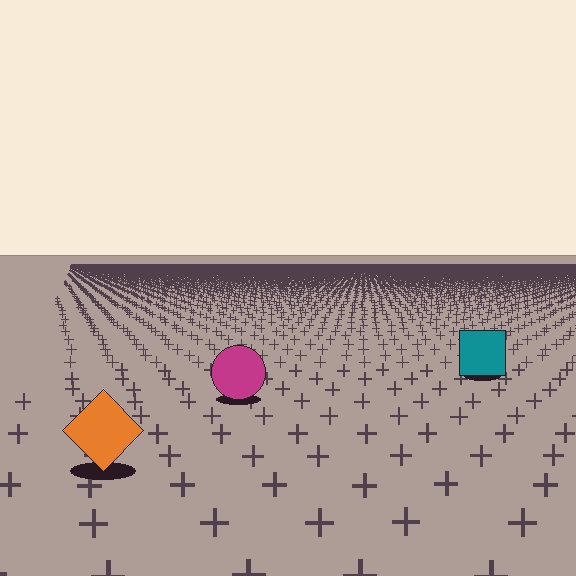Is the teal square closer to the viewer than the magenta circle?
No. The magenta circle is closer — you can tell from the texture gradient: the ground texture is coarser near it.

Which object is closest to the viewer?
The orange diamond is closest. The texture marks near it are larger and more spread out.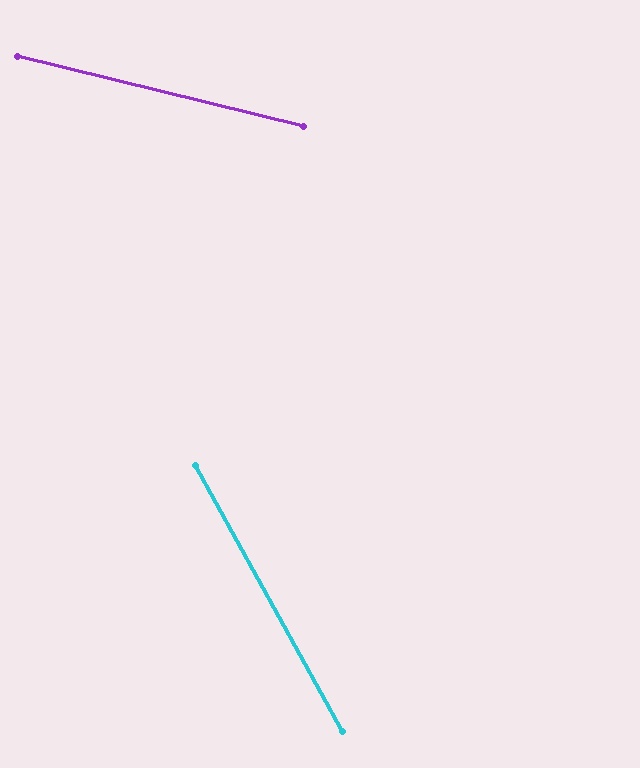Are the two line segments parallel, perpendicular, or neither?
Neither parallel nor perpendicular — they differ by about 47°.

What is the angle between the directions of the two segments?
Approximately 47 degrees.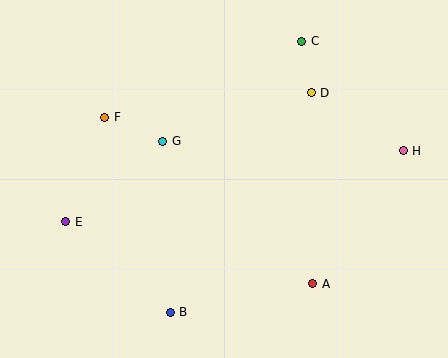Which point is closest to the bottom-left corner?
Point E is closest to the bottom-left corner.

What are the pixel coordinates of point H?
Point H is at (403, 151).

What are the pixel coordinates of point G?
Point G is at (163, 141).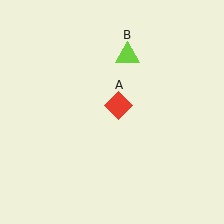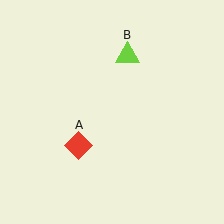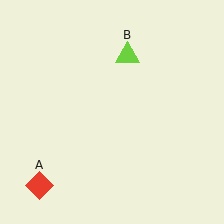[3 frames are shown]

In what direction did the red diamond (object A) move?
The red diamond (object A) moved down and to the left.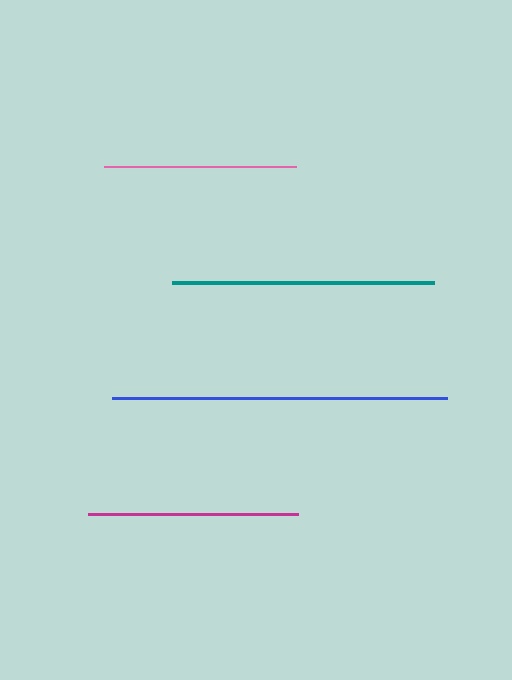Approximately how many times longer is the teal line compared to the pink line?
The teal line is approximately 1.4 times the length of the pink line.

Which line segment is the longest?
The blue line is the longest at approximately 335 pixels.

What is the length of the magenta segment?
The magenta segment is approximately 210 pixels long.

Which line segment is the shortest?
The pink line is the shortest at approximately 192 pixels.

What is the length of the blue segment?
The blue segment is approximately 335 pixels long.